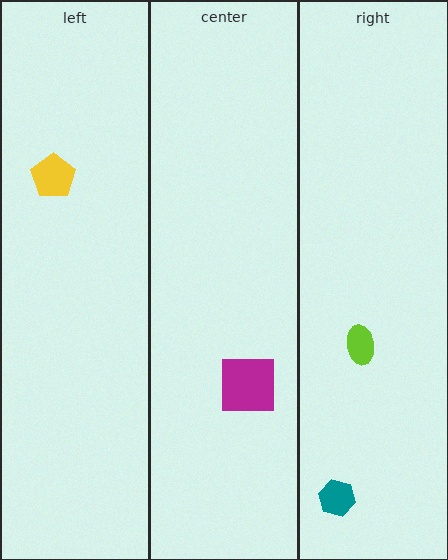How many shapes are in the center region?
1.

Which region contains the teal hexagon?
The right region.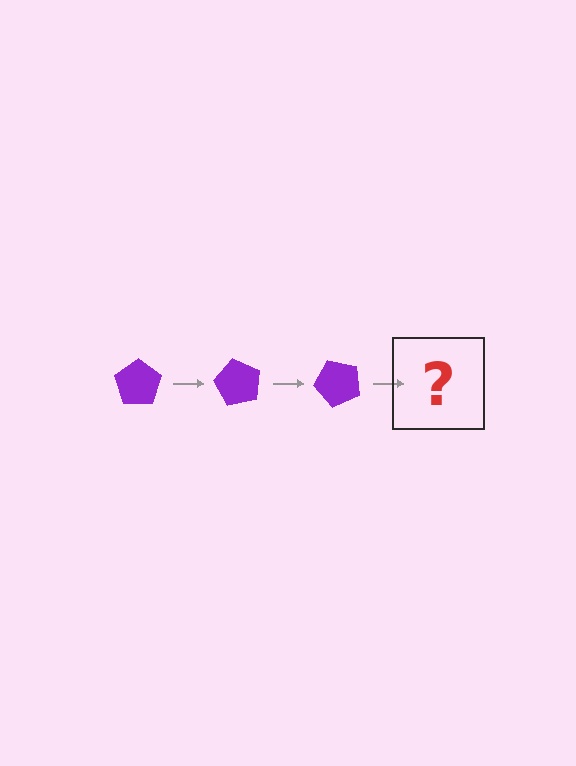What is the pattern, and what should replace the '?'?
The pattern is that the pentagon rotates 60 degrees each step. The '?' should be a purple pentagon rotated 180 degrees.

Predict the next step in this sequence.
The next step is a purple pentagon rotated 180 degrees.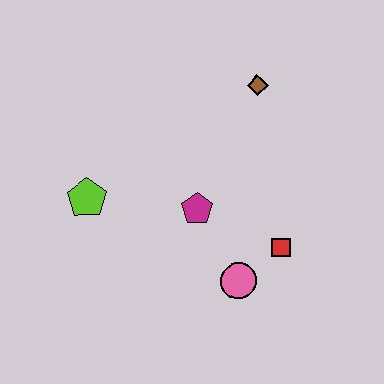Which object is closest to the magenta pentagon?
The pink circle is closest to the magenta pentagon.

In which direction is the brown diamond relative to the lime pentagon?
The brown diamond is to the right of the lime pentagon.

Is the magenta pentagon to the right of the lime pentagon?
Yes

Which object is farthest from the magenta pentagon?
The brown diamond is farthest from the magenta pentagon.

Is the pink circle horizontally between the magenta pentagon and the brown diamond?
Yes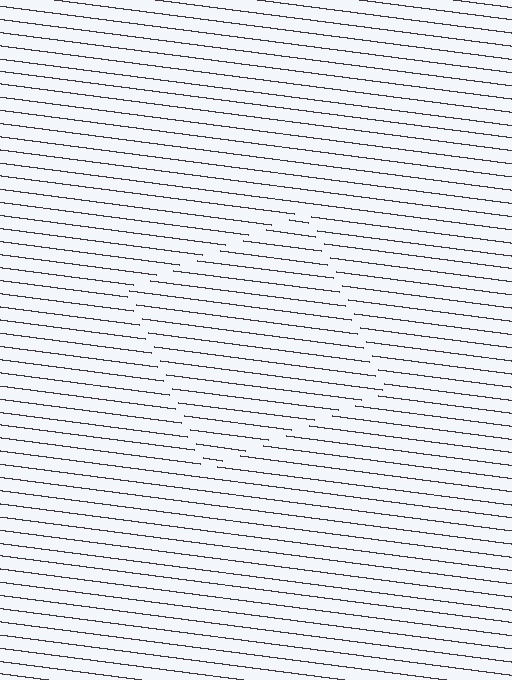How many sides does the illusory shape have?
4 sides — the line-ends trace a square.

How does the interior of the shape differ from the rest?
The interior of the shape contains the same grating, shifted by half a period — the contour is defined by the phase discontinuity where line-ends from the inner and outer gratings abut.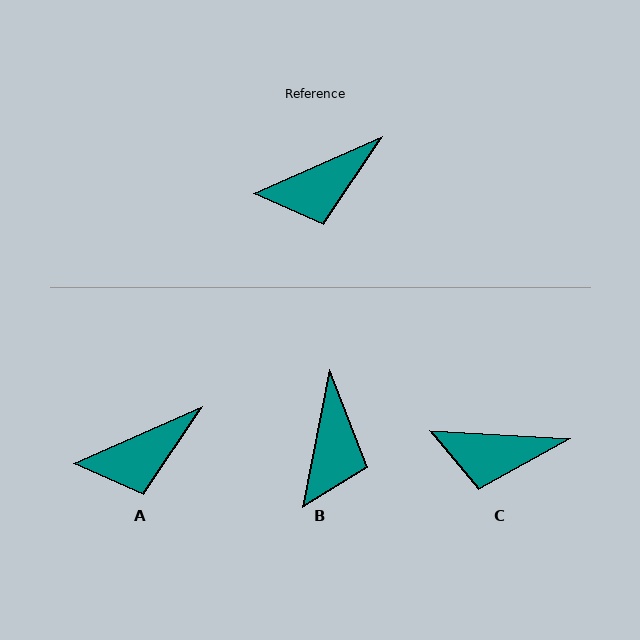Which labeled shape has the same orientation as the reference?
A.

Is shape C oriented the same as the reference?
No, it is off by about 27 degrees.